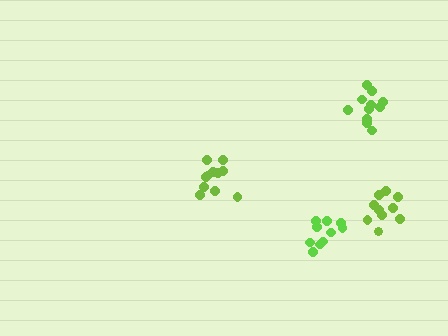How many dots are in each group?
Group 1: 10 dots, Group 2: 11 dots, Group 3: 11 dots, Group 4: 10 dots (42 total).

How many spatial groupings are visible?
There are 4 spatial groupings.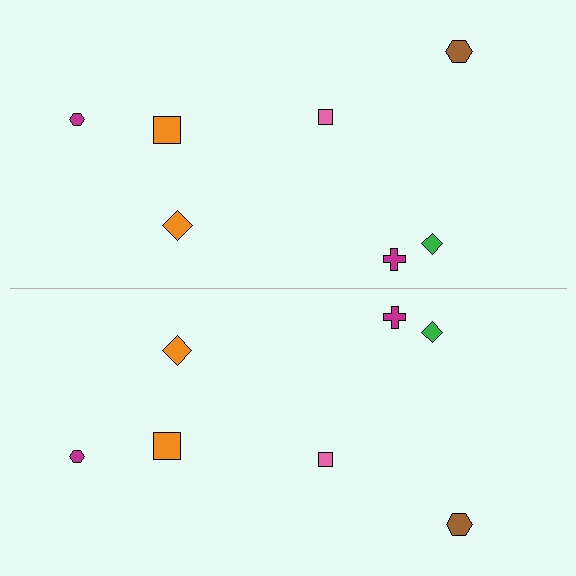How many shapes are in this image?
There are 14 shapes in this image.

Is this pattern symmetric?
Yes, this pattern has bilateral (reflection) symmetry.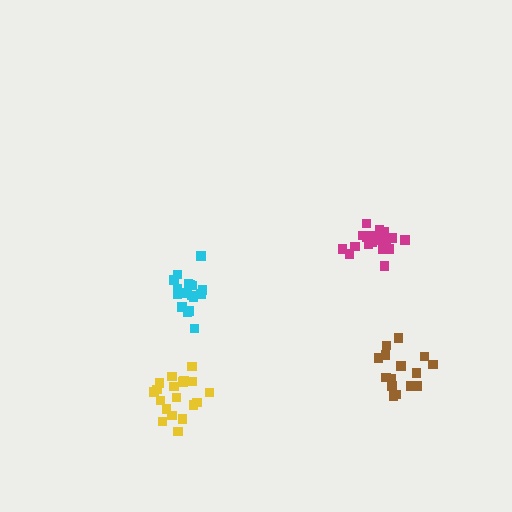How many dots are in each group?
Group 1: 20 dots, Group 2: 15 dots, Group 3: 18 dots, Group 4: 20 dots (73 total).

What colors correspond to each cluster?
The clusters are colored: yellow, brown, cyan, magenta.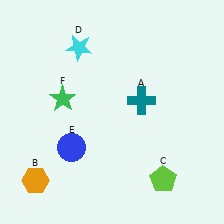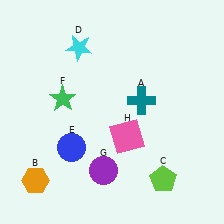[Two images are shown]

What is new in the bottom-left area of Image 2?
A purple circle (G) was added in the bottom-left area of Image 2.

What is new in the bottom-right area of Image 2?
A pink square (H) was added in the bottom-right area of Image 2.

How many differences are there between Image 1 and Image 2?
There are 2 differences between the two images.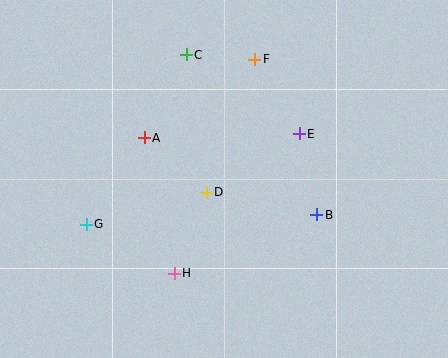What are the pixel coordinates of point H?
Point H is at (174, 273).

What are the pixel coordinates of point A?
Point A is at (144, 138).